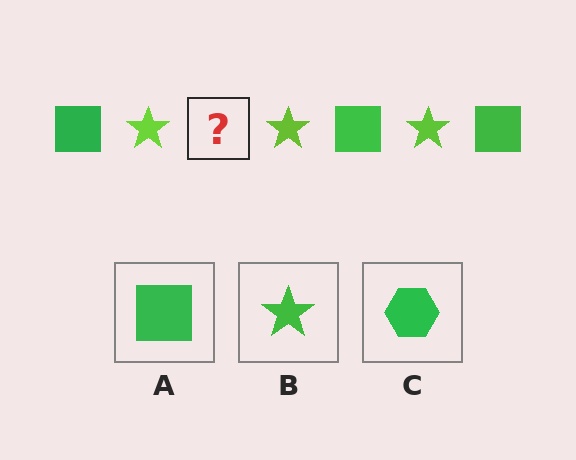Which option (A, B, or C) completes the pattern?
A.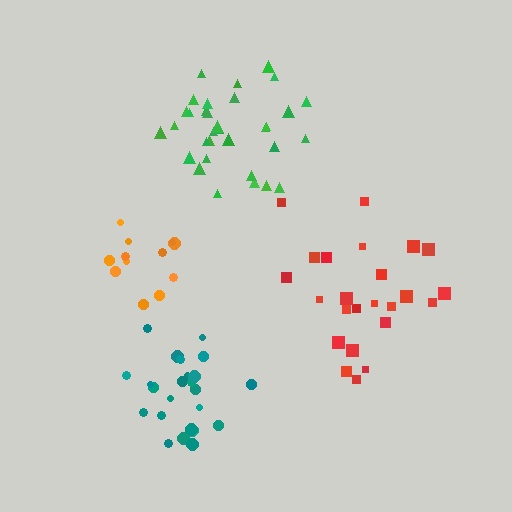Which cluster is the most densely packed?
Green.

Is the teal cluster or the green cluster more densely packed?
Green.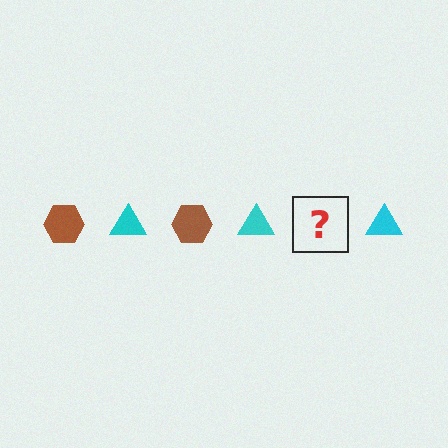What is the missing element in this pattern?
The missing element is a brown hexagon.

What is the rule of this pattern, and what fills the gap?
The rule is that the pattern alternates between brown hexagon and cyan triangle. The gap should be filled with a brown hexagon.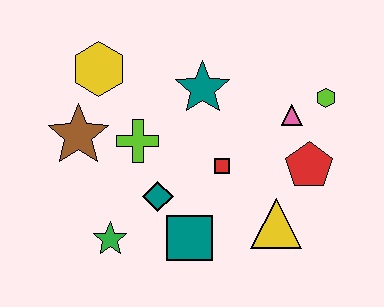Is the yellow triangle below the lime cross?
Yes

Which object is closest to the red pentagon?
The pink triangle is closest to the red pentagon.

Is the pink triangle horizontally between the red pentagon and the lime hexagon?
No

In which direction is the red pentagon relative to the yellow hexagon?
The red pentagon is to the right of the yellow hexagon.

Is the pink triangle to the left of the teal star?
No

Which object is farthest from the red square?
The yellow hexagon is farthest from the red square.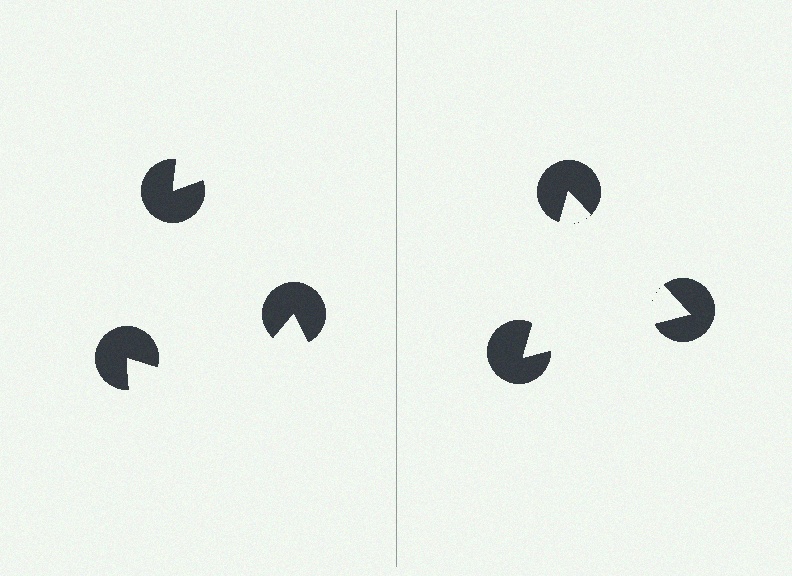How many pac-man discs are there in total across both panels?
6 — 3 on each side.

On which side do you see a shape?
An illusory triangle appears on the right side. On the left side the wedge cuts are rotated, so no coherent shape forms.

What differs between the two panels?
The pac-man discs are positioned identically on both sides; only the wedge orientations differ. On the right they align to a triangle; on the left they are misaligned.